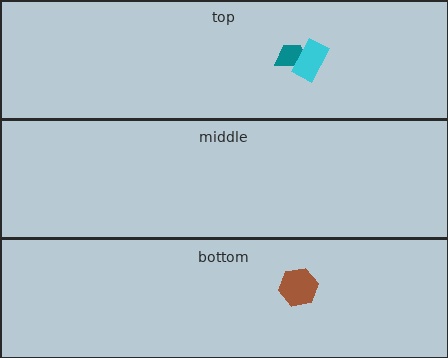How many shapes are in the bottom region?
1.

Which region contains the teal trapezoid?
The top region.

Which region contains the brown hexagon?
The bottom region.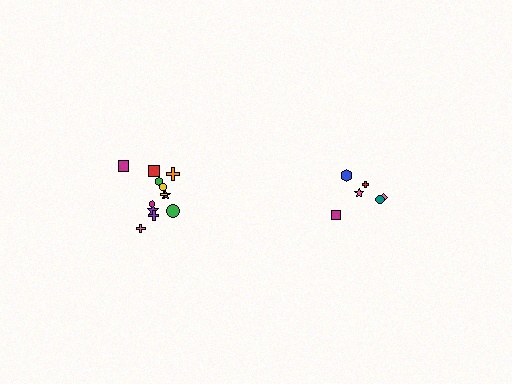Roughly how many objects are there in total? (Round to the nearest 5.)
Roughly 20 objects in total.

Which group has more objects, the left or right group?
The left group.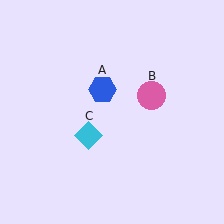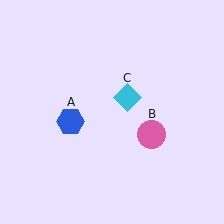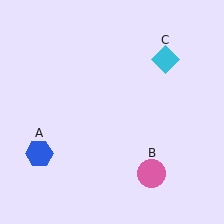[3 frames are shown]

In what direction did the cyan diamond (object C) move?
The cyan diamond (object C) moved up and to the right.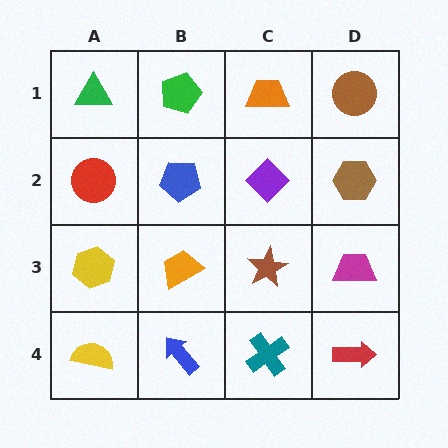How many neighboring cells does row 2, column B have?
4.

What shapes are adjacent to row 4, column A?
A yellow hexagon (row 3, column A), a blue arrow (row 4, column B).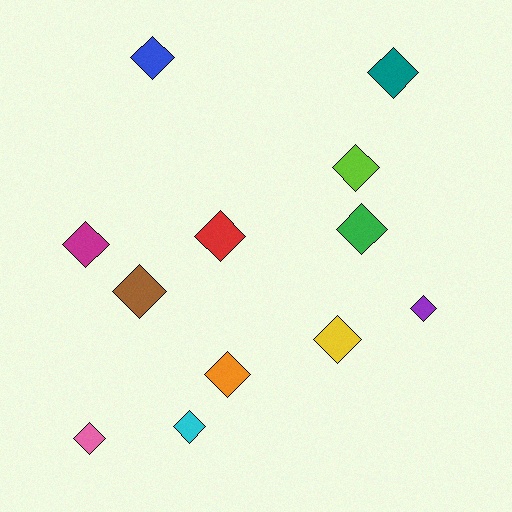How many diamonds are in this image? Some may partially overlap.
There are 12 diamonds.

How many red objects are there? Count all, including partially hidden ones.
There is 1 red object.